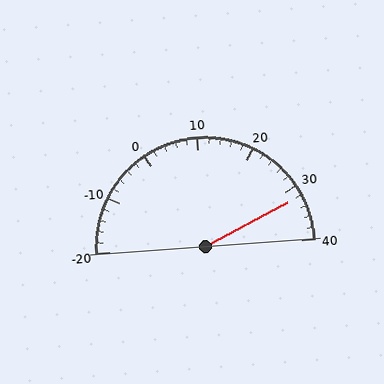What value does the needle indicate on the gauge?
The needle indicates approximately 32.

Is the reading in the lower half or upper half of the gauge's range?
The reading is in the upper half of the range (-20 to 40).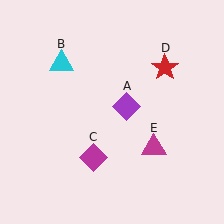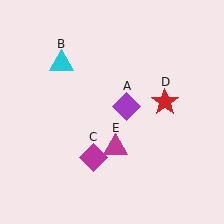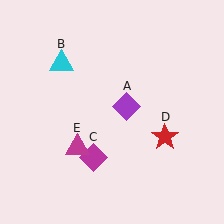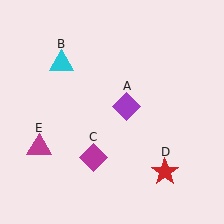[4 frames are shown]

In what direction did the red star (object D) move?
The red star (object D) moved down.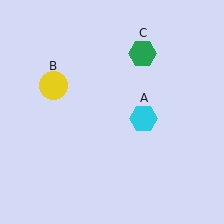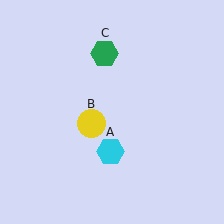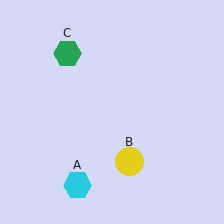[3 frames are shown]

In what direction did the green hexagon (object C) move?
The green hexagon (object C) moved left.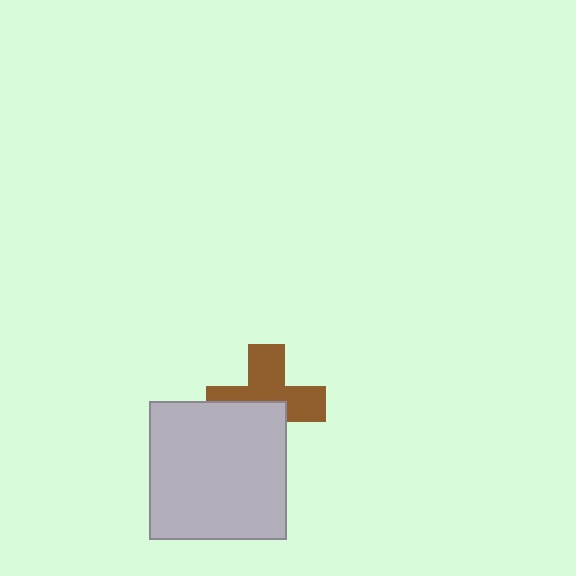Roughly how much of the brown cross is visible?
About half of it is visible (roughly 57%).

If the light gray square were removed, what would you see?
You would see the complete brown cross.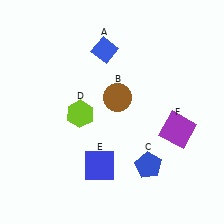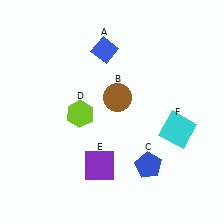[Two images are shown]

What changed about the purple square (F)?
In Image 1, F is purple. In Image 2, it changed to cyan.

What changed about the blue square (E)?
In Image 1, E is blue. In Image 2, it changed to purple.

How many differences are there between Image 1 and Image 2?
There are 2 differences between the two images.